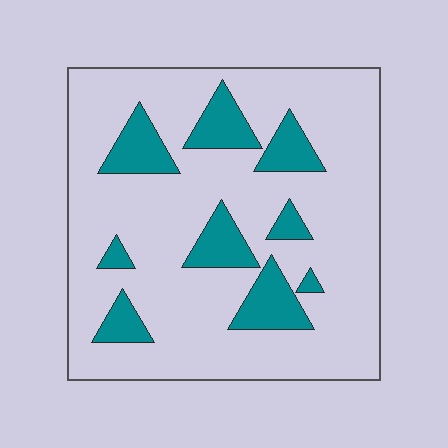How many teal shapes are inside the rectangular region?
9.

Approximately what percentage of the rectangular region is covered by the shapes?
Approximately 20%.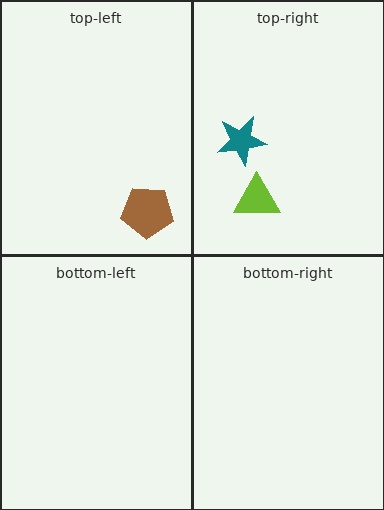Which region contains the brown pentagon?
The top-left region.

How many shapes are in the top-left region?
1.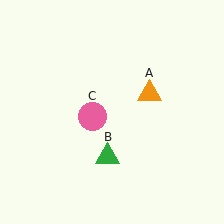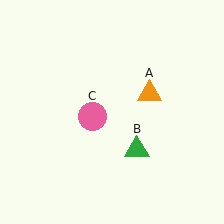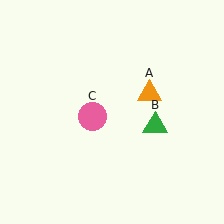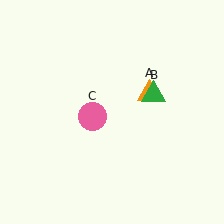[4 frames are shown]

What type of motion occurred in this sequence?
The green triangle (object B) rotated counterclockwise around the center of the scene.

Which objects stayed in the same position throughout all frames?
Orange triangle (object A) and pink circle (object C) remained stationary.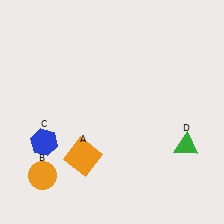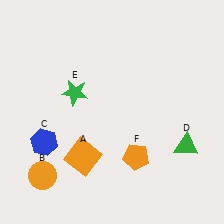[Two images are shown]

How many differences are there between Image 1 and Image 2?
There are 2 differences between the two images.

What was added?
A green star (E), an orange pentagon (F) were added in Image 2.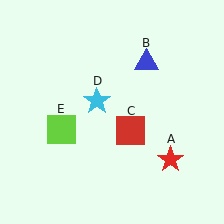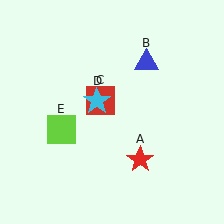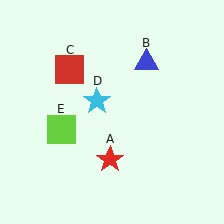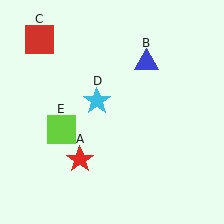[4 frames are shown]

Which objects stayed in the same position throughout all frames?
Blue triangle (object B) and cyan star (object D) and lime square (object E) remained stationary.